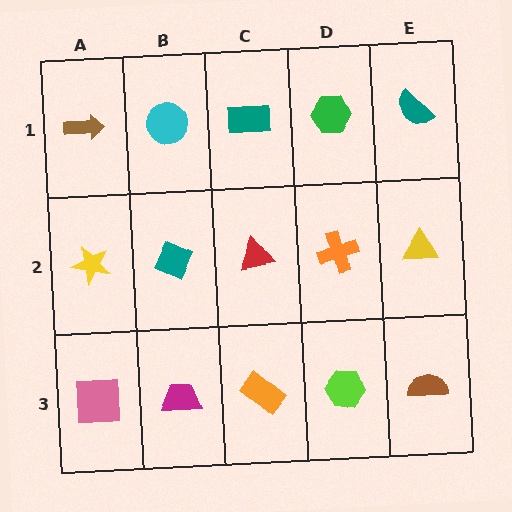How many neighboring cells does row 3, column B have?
3.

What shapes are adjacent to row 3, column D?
An orange cross (row 2, column D), an orange rectangle (row 3, column C), a brown semicircle (row 3, column E).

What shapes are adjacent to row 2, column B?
A cyan circle (row 1, column B), a magenta trapezoid (row 3, column B), a yellow star (row 2, column A), a red triangle (row 2, column C).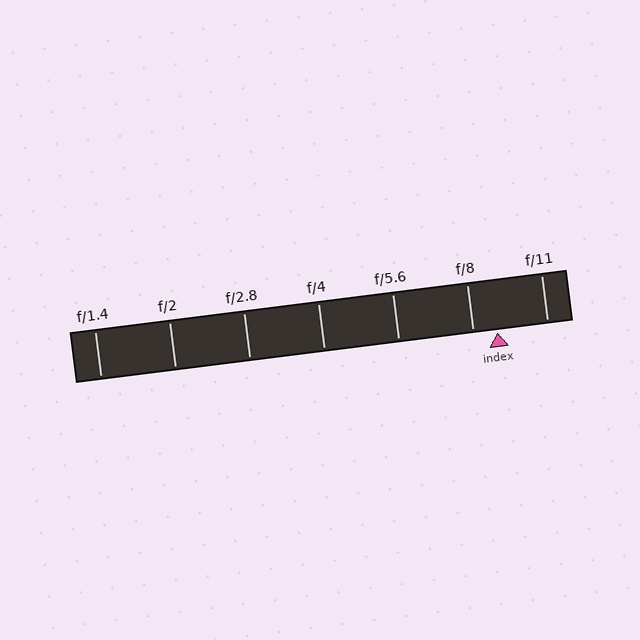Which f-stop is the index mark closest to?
The index mark is closest to f/8.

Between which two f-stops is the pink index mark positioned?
The index mark is between f/8 and f/11.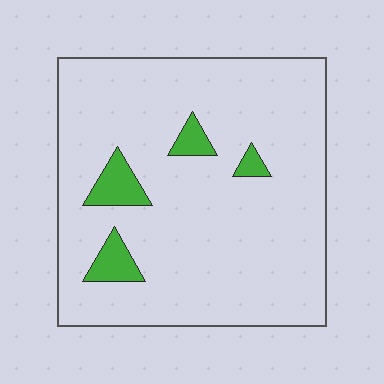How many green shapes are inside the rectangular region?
4.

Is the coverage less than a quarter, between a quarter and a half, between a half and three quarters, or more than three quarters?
Less than a quarter.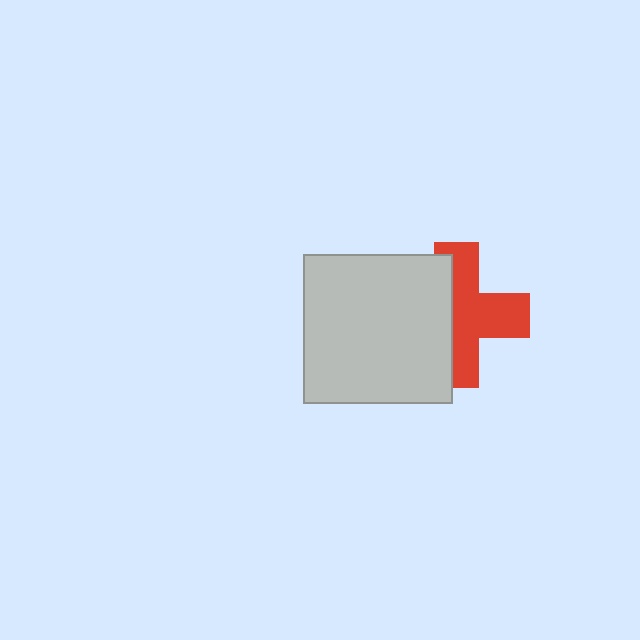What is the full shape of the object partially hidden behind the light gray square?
The partially hidden object is a red cross.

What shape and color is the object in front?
The object in front is a light gray square.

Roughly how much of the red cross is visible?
About half of it is visible (roughly 56%).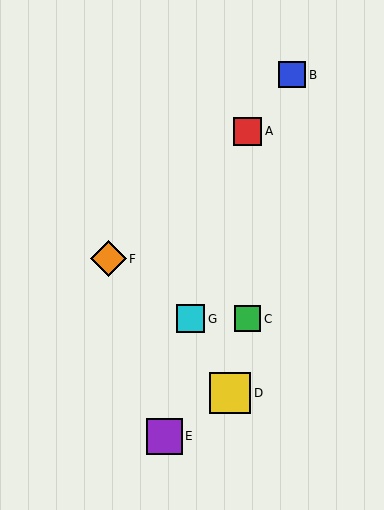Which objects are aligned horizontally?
Objects C, G are aligned horizontally.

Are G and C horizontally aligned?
Yes, both are at y≈319.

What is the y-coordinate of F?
Object F is at y≈259.